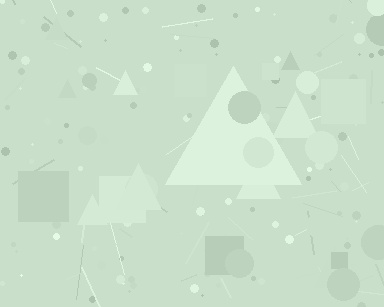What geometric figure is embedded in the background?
A triangle is embedded in the background.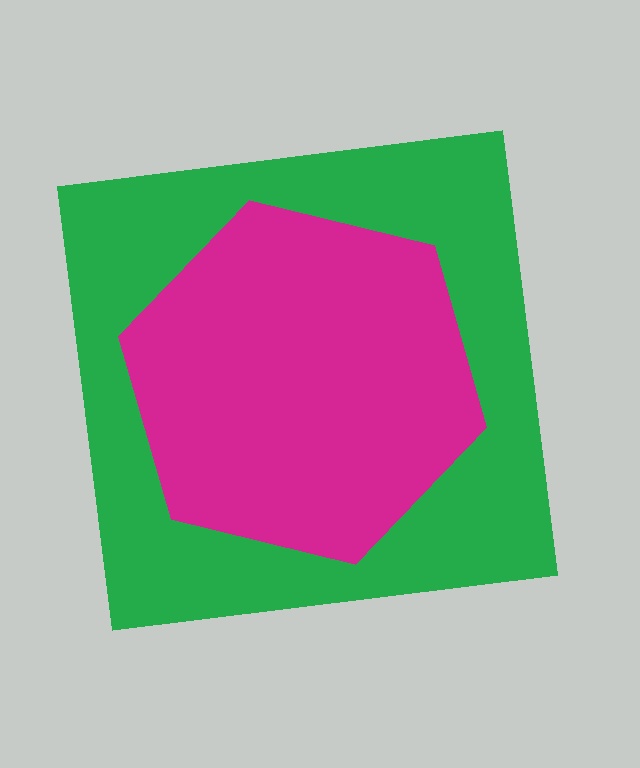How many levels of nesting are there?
2.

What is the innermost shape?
The magenta hexagon.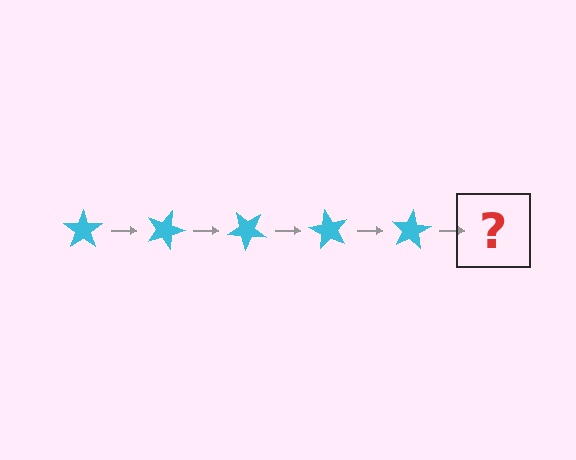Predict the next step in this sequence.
The next step is a cyan star rotated 100 degrees.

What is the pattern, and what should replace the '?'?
The pattern is that the star rotates 20 degrees each step. The '?' should be a cyan star rotated 100 degrees.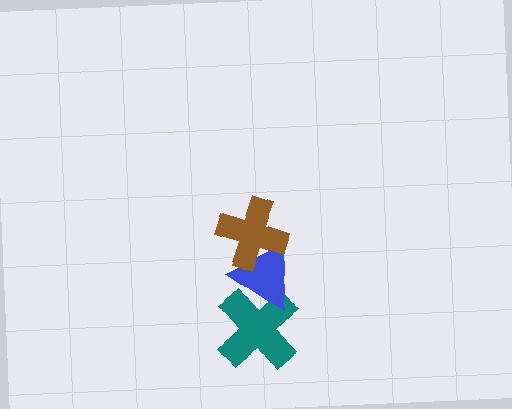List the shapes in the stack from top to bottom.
From top to bottom: the brown cross, the blue triangle, the teal cross.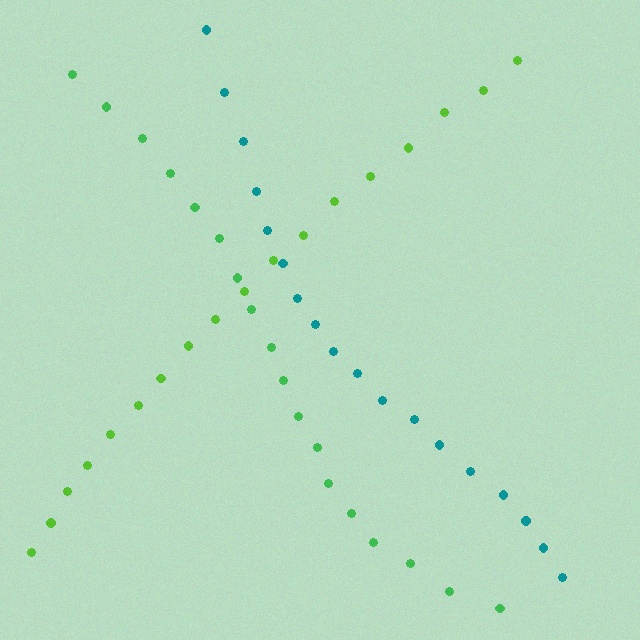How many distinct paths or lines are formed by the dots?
There are 3 distinct paths.